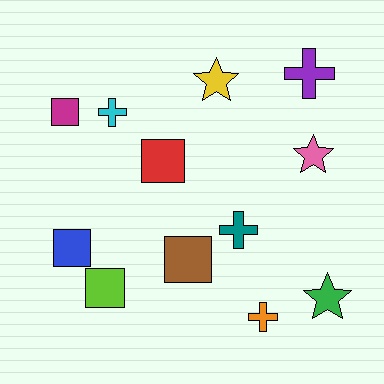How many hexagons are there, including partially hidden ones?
There are no hexagons.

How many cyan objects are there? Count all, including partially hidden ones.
There is 1 cyan object.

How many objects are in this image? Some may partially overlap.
There are 12 objects.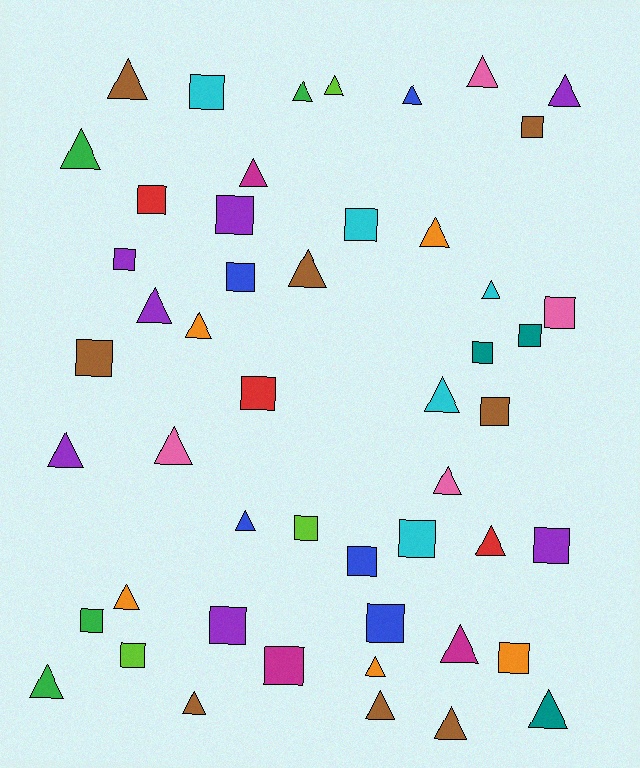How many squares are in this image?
There are 23 squares.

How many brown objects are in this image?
There are 8 brown objects.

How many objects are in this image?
There are 50 objects.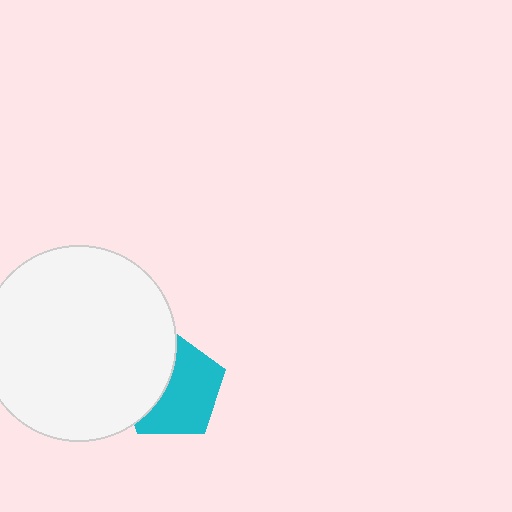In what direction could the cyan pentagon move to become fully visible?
The cyan pentagon could move right. That would shift it out from behind the white circle entirely.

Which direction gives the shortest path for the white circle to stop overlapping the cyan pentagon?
Moving left gives the shortest separation.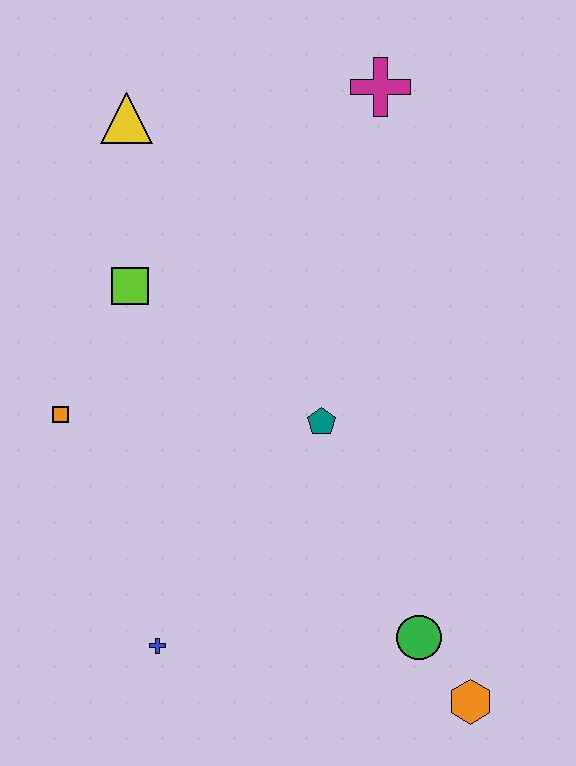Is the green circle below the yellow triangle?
Yes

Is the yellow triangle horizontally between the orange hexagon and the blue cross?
No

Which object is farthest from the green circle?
The yellow triangle is farthest from the green circle.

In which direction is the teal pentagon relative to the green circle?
The teal pentagon is above the green circle.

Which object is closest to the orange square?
The lime square is closest to the orange square.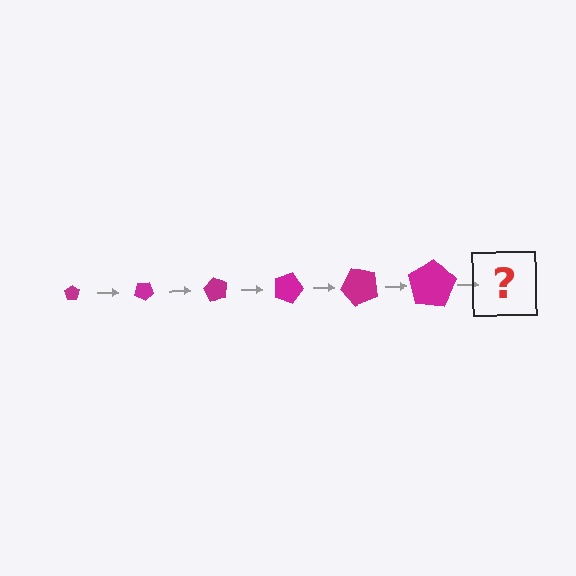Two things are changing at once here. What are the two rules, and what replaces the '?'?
The two rules are that the pentagon grows larger each step and it rotates 30 degrees each step. The '?' should be a pentagon, larger than the previous one and rotated 180 degrees from the start.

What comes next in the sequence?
The next element should be a pentagon, larger than the previous one and rotated 180 degrees from the start.